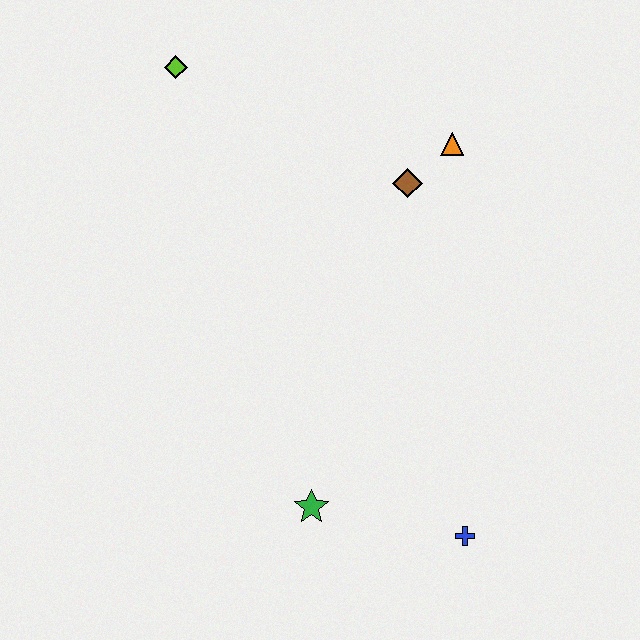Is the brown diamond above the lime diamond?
No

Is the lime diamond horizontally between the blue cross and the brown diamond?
No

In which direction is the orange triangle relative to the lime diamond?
The orange triangle is to the right of the lime diamond.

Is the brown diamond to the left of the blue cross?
Yes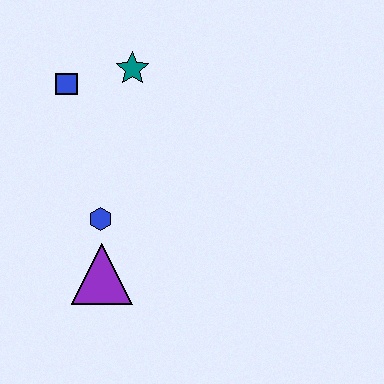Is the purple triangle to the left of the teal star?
Yes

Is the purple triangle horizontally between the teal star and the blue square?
Yes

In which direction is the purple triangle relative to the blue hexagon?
The purple triangle is below the blue hexagon.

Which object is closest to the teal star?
The blue square is closest to the teal star.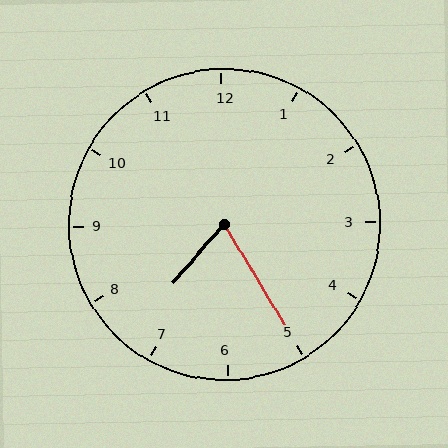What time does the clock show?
7:25.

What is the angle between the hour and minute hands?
Approximately 72 degrees.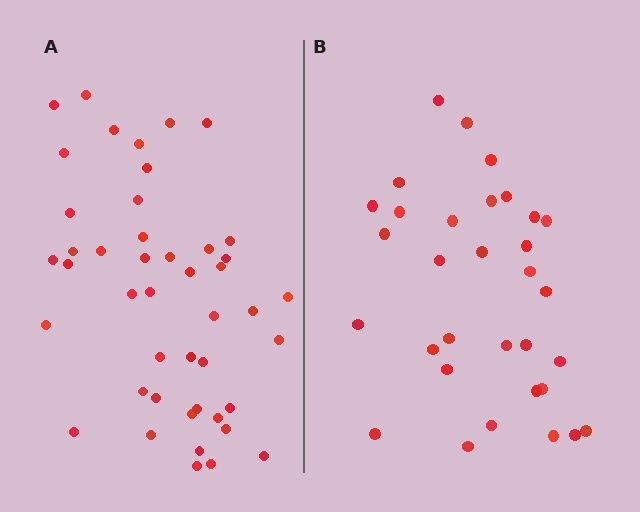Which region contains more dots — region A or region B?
Region A (the left region) has more dots.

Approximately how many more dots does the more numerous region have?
Region A has approximately 15 more dots than region B.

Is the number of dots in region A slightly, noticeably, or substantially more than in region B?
Region A has noticeably more, but not dramatically so. The ratio is roughly 1.4 to 1.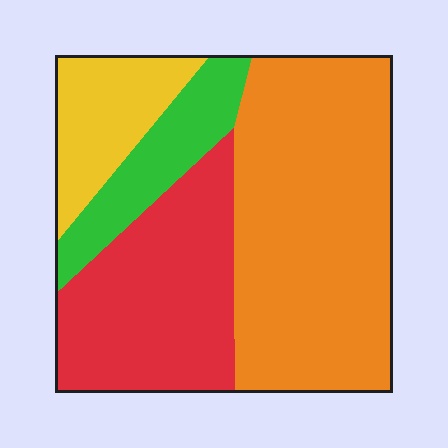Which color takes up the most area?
Orange, at roughly 45%.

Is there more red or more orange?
Orange.